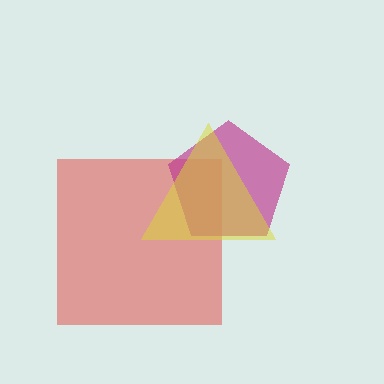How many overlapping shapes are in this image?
There are 3 overlapping shapes in the image.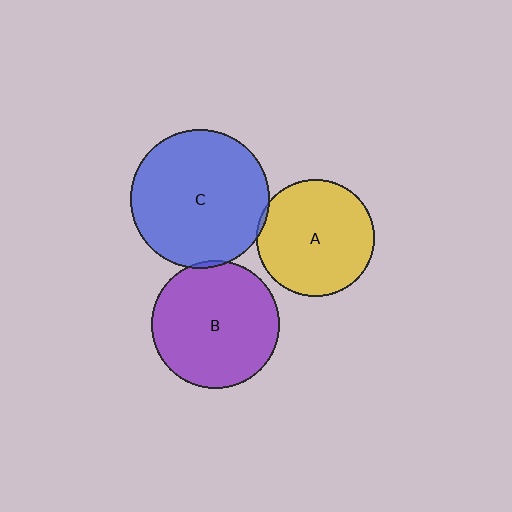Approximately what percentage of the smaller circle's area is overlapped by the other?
Approximately 5%.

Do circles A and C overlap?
Yes.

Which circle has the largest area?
Circle C (blue).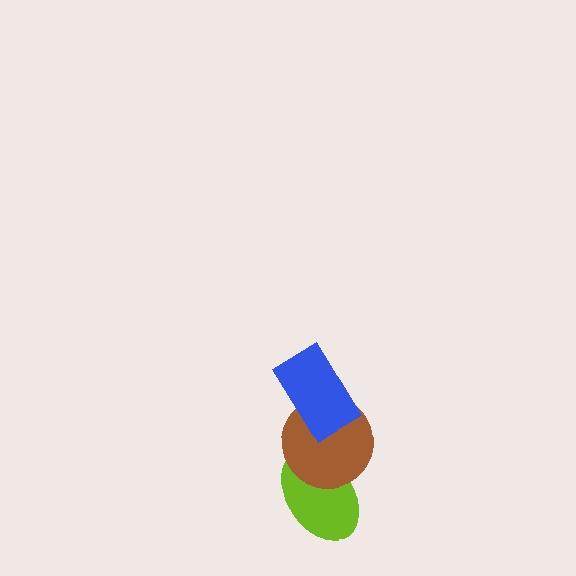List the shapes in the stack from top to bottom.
From top to bottom: the blue rectangle, the brown circle, the lime ellipse.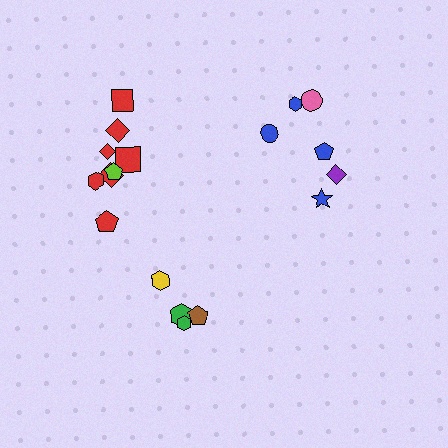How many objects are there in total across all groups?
There are 18 objects.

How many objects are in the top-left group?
There are 8 objects.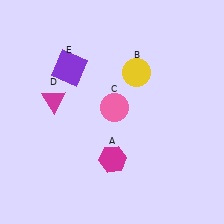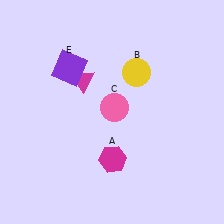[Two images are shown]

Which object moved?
The magenta triangle (D) moved right.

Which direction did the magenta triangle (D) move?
The magenta triangle (D) moved right.